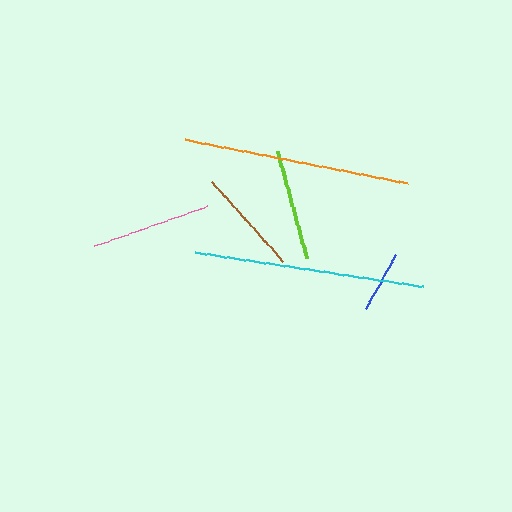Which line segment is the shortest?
The blue line is the shortest at approximately 62 pixels.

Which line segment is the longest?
The cyan line is the longest at approximately 230 pixels.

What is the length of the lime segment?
The lime segment is approximately 112 pixels long.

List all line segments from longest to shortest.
From longest to shortest: cyan, orange, pink, lime, brown, blue.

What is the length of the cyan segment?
The cyan segment is approximately 230 pixels long.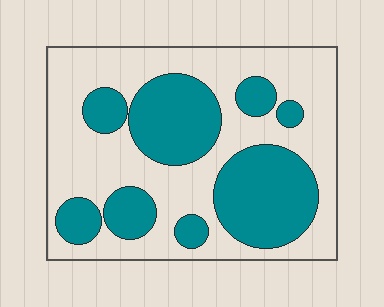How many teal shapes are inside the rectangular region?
8.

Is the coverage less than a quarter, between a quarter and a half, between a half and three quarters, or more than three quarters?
Between a quarter and a half.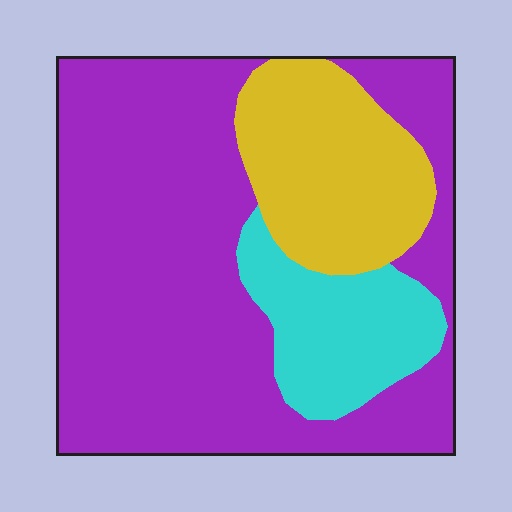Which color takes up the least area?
Cyan, at roughly 15%.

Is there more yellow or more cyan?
Yellow.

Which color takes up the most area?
Purple, at roughly 65%.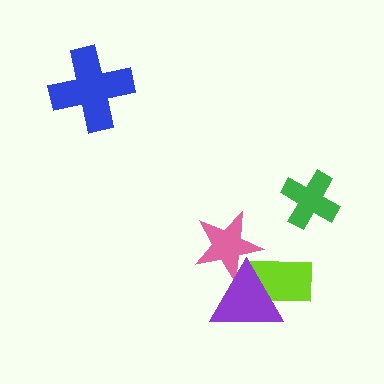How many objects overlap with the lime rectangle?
2 objects overlap with the lime rectangle.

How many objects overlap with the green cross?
0 objects overlap with the green cross.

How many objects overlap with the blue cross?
0 objects overlap with the blue cross.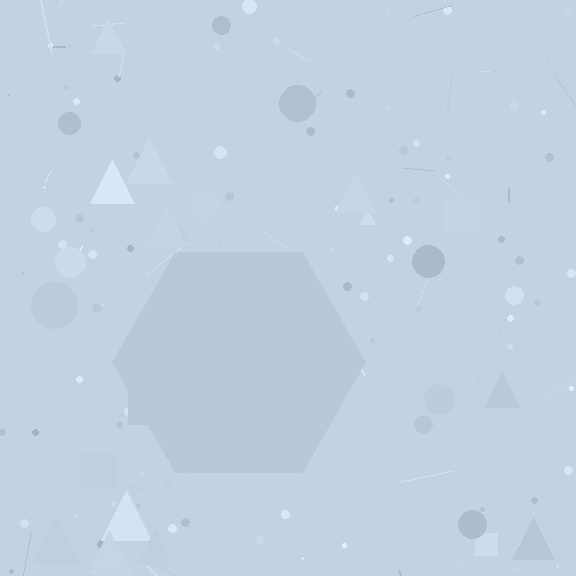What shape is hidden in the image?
A hexagon is hidden in the image.